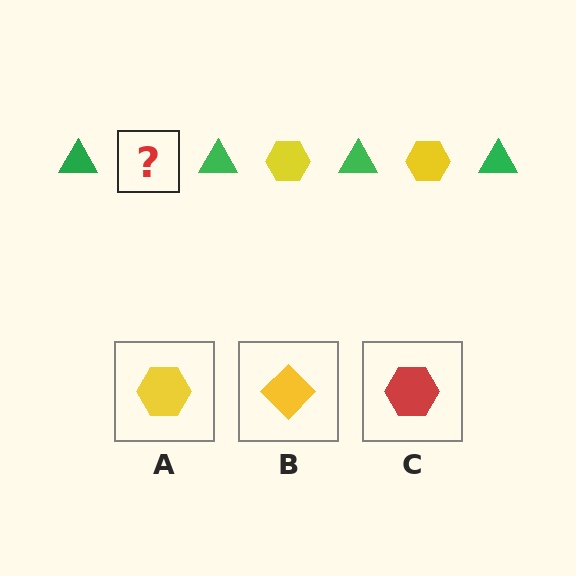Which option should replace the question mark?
Option A.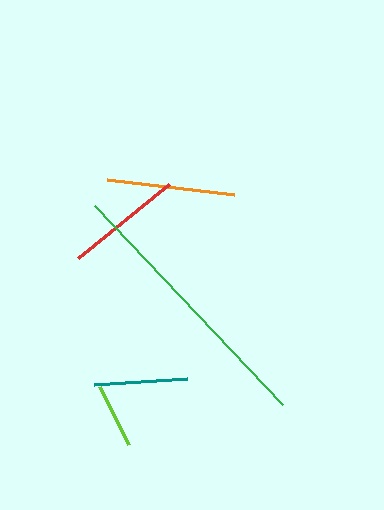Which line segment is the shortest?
The lime line is the shortest at approximately 65 pixels.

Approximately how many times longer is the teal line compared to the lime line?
The teal line is approximately 1.4 times the length of the lime line.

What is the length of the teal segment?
The teal segment is approximately 94 pixels long.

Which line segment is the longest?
The green line is the longest at approximately 273 pixels.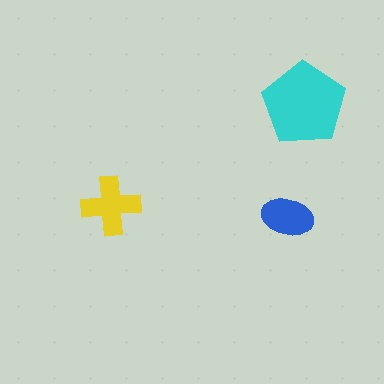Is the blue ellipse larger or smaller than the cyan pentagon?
Smaller.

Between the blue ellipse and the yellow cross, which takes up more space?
The yellow cross.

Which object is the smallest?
The blue ellipse.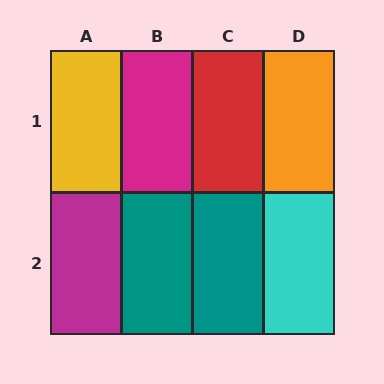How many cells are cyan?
1 cell is cyan.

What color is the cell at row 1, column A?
Yellow.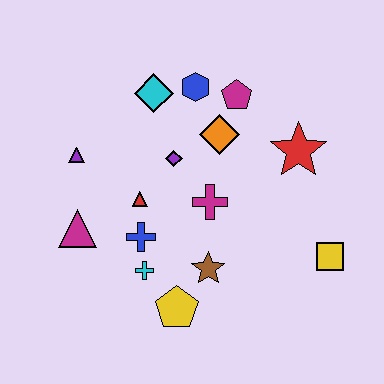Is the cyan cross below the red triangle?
Yes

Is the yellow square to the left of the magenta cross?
No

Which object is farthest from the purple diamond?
The yellow square is farthest from the purple diamond.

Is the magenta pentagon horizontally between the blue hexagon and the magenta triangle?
No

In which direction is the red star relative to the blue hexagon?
The red star is to the right of the blue hexagon.